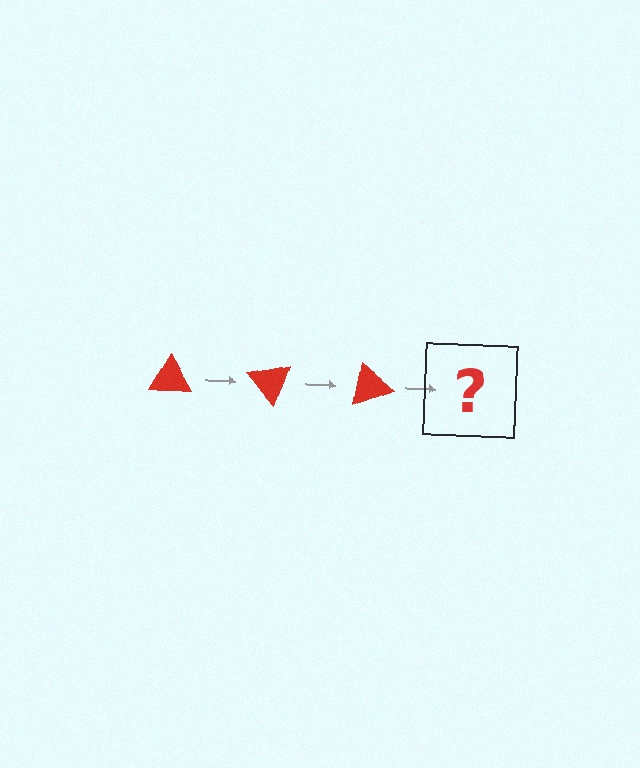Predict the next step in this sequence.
The next step is a red triangle rotated 150 degrees.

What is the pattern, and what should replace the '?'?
The pattern is that the triangle rotates 50 degrees each step. The '?' should be a red triangle rotated 150 degrees.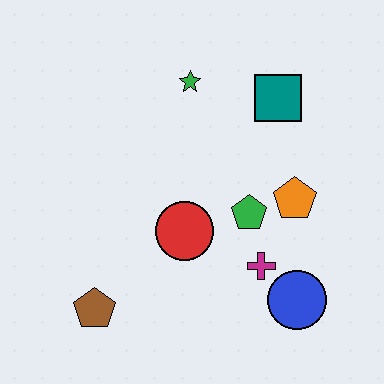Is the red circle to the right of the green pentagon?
No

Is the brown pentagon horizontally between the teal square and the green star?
No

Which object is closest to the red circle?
The green pentagon is closest to the red circle.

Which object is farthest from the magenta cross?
The green star is farthest from the magenta cross.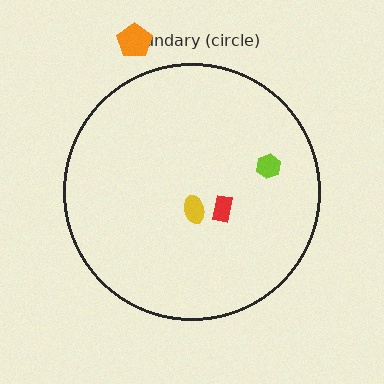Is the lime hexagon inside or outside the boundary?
Inside.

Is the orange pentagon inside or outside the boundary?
Outside.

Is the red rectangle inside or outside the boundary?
Inside.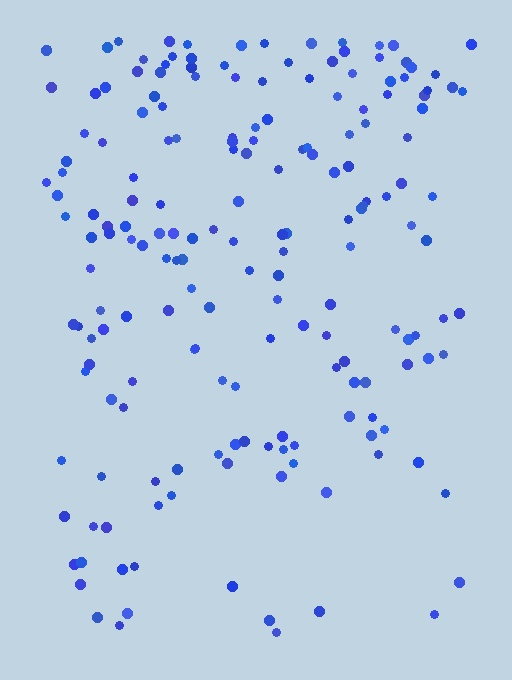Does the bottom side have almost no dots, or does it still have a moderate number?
Still a moderate number, just noticeably fewer than the top.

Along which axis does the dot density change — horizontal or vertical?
Vertical.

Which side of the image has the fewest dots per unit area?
The bottom.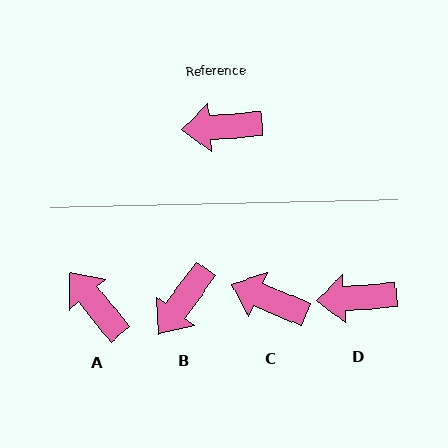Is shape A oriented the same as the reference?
No, it is off by about 54 degrees.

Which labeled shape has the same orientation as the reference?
D.